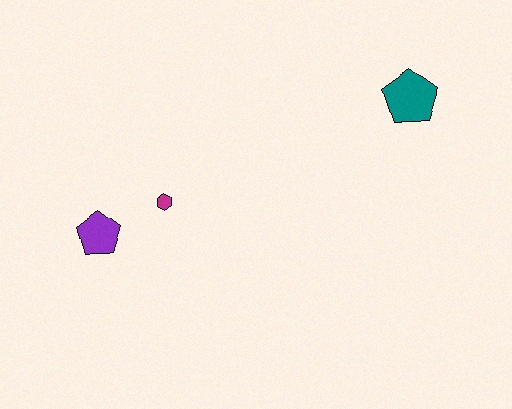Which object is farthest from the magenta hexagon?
The teal pentagon is farthest from the magenta hexagon.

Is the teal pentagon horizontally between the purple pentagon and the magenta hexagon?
No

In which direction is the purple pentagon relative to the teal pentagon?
The purple pentagon is to the left of the teal pentagon.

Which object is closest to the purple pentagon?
The magenta hexagon is closest to the purple pentagon.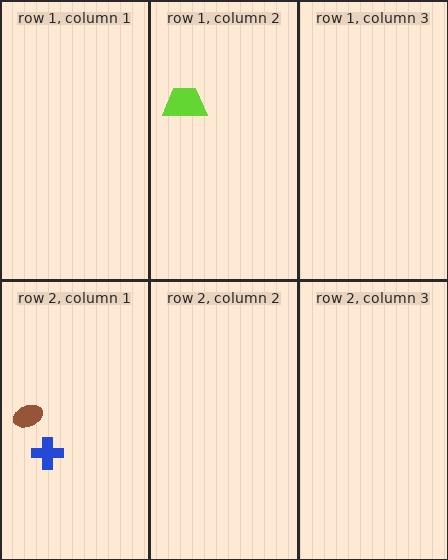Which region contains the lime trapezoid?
The row 1, column 2 region.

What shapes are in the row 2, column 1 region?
The blue cross, the brown ellipse.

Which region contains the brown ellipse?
The row 2, column 1 region.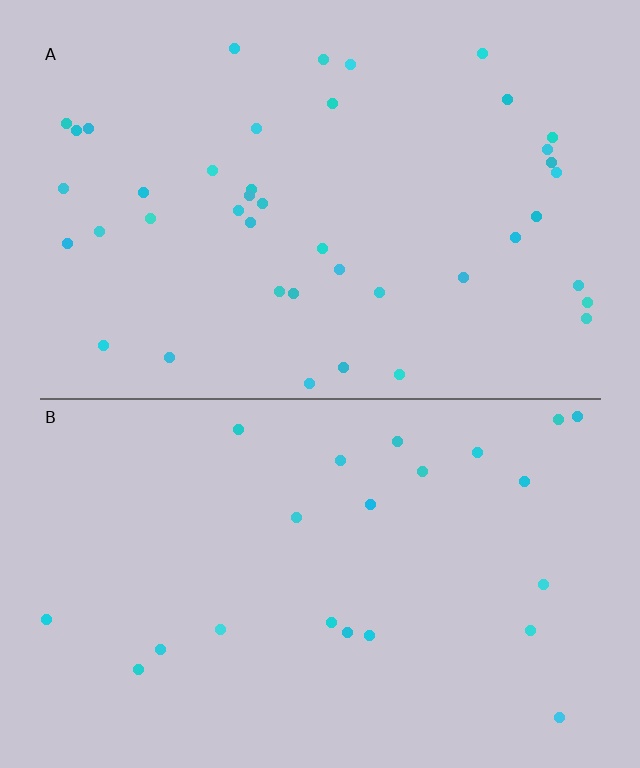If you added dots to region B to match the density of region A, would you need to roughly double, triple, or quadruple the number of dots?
Approximately double.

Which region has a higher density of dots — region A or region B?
A (the top).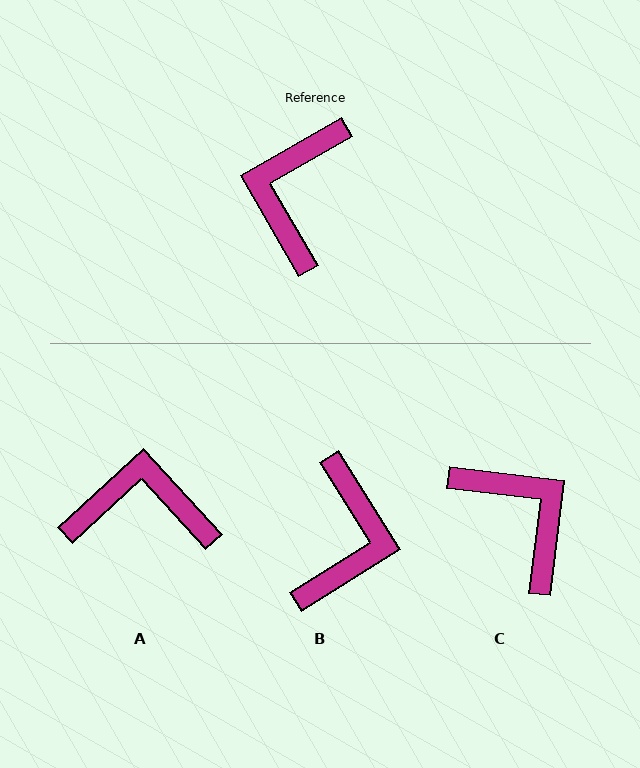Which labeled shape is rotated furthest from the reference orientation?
B, about 178 degrees away.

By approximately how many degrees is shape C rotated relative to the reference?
Approximately 127 degrees clockwise.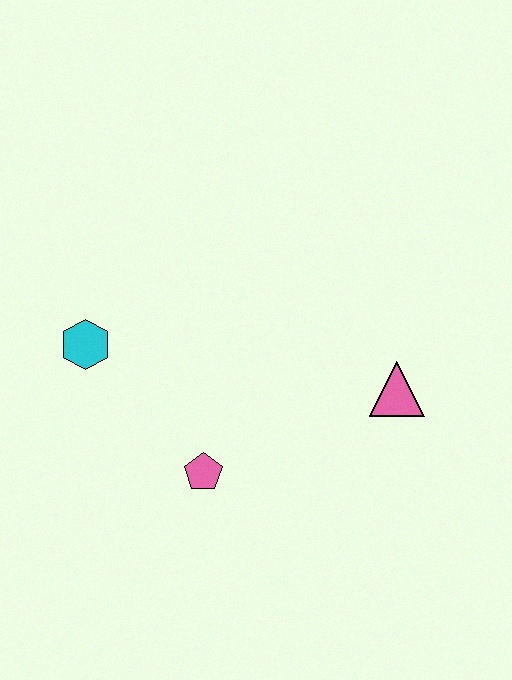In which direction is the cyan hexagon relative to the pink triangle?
The cyan hexagon is to the left of the pink triangle.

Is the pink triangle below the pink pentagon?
No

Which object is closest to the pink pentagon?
The cyan hexagon is closest to the pink pentagon.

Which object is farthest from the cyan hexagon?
The pink triangle is farthest from the cyan hexagon.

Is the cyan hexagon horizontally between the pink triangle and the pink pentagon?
No